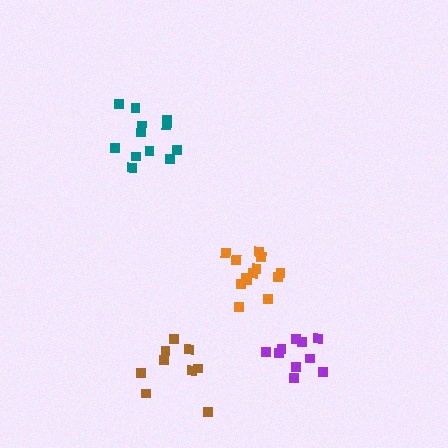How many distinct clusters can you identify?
There are 4 distinct clusters.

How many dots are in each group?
Group 1: 12 dots, Group 2: 9 dots, Group 3: 10 dots, Group 4: 13 dots (44 total).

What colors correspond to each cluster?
The clusters are colored: teal, brown, purple, orange.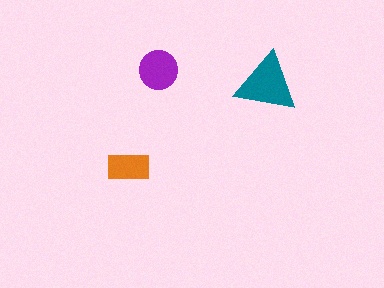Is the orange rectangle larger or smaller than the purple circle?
Smaller.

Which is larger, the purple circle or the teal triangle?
The teal triangle.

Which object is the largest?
The teal triangle.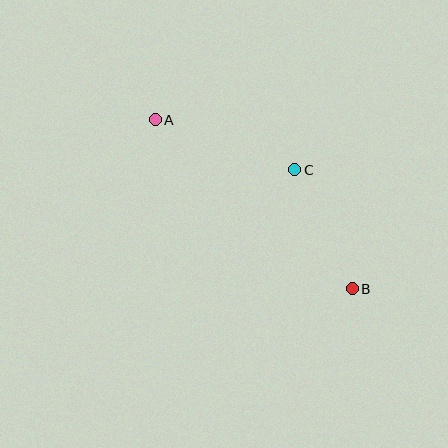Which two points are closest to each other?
Points B and C are closest to each other.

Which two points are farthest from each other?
Points A and B are farthest from each other.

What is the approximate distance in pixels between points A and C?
The distance between A and C is approximately 148 pixels.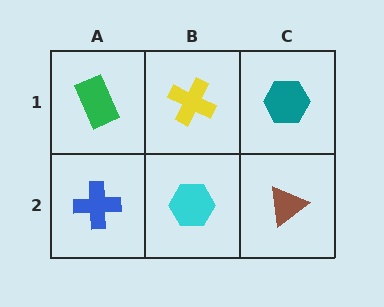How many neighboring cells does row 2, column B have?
3.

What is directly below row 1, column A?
A blue cross.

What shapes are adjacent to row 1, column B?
A cyan hexagon (row 2, column B), a green rectangle (row 1, column A), a teal hexagon (row 1, column C).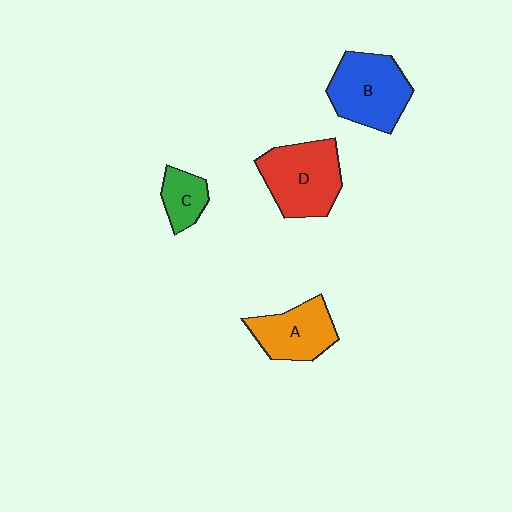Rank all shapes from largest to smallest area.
From largest to smallest: D (red), B (blue), A (orange), C (green).